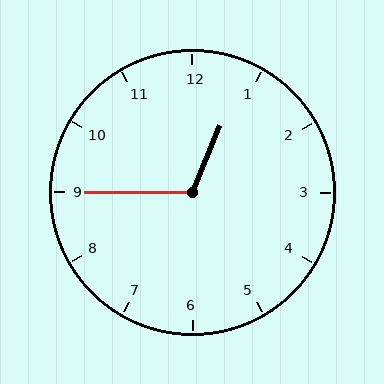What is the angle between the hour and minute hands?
Approximately 112 degrees.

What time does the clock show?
12:45.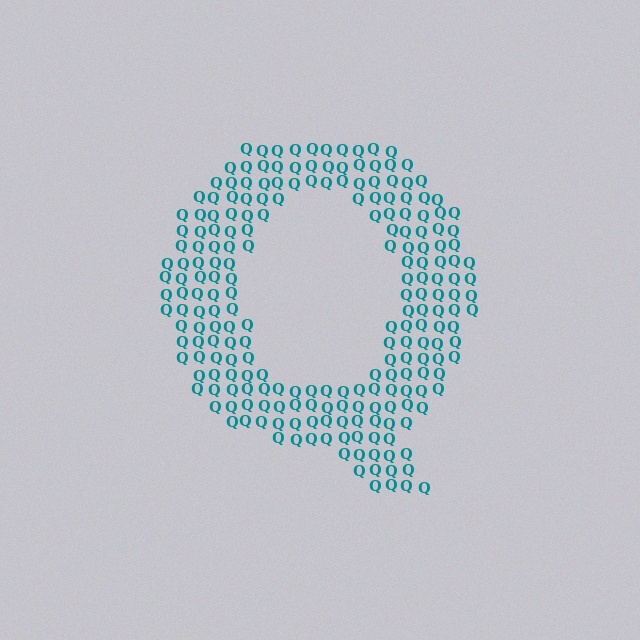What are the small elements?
The small elements are letter Q's.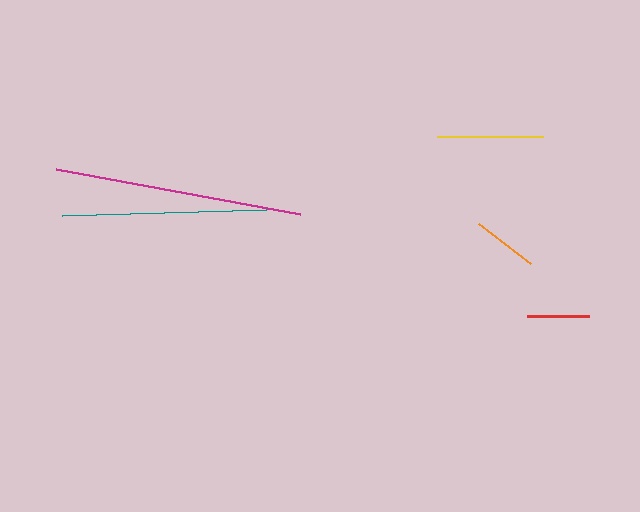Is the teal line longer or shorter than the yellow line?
The teal line is longer than the yellow line.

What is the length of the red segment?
The red segment is approximately 62 pixels long.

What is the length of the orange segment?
The orange segment is approximately 66 pixels long.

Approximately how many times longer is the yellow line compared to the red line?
The yellow line is approximately 1.7 times the length of the red line.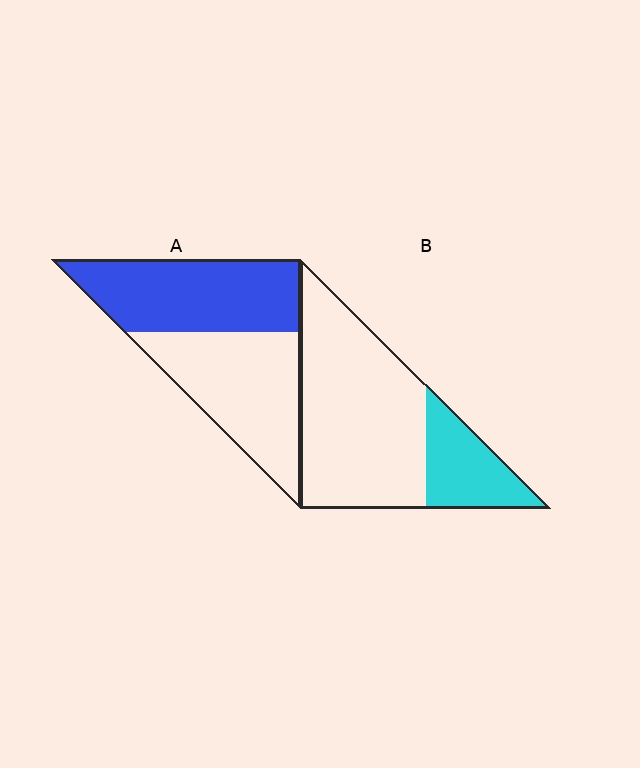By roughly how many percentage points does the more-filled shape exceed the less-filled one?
By roughly 25 percentage points (A over B).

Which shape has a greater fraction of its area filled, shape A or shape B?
Shape A.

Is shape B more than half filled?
No.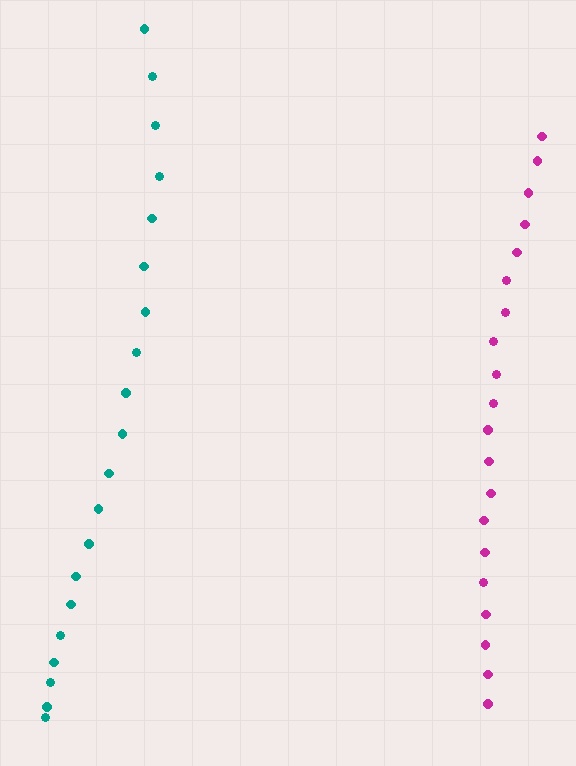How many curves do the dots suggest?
There are 2 distinct paths.